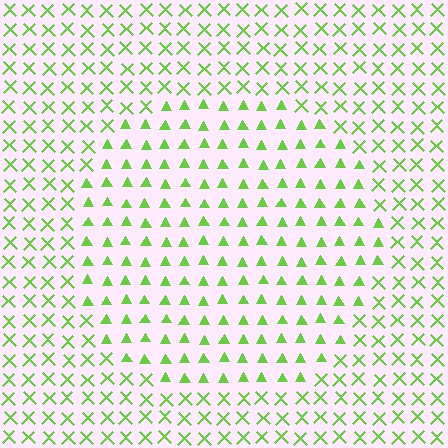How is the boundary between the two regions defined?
The boundary is defined by a change in element shape: triangles inside vs. X marks outside. All elements share the same color and spacing.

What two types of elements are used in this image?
The image uses triangles inside the circle region and X marks outside it.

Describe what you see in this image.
The image is filled with small lime elements arranged in a uniform grid. A circle-shaped region contains triangles, while the surrounding area contains X marks. The boundary is defined purely by the change in element shape.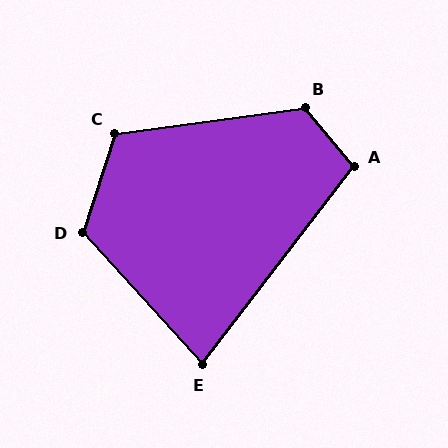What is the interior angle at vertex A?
Approximately 103 degrees (obtuse).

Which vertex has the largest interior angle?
B, at approximately 122 degrees.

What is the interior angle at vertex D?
Approximately 120 degrees (obtuse).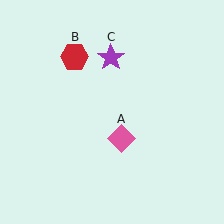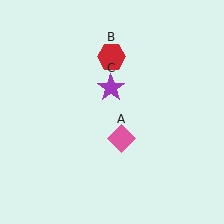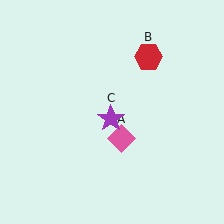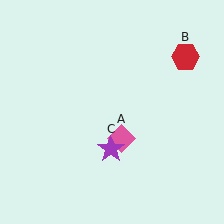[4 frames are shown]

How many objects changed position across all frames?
2 objects changed position: red hexagon (object B), purple star (object C).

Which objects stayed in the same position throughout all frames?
Pink diamond (object A) remained stationary.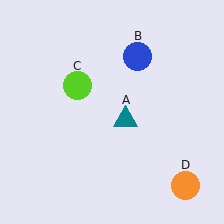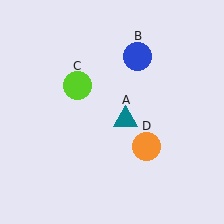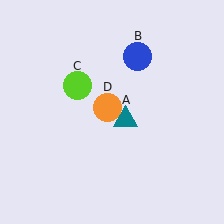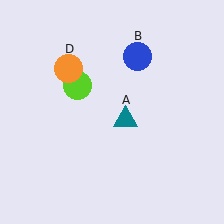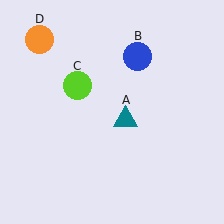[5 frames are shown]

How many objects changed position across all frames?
1 object changed position: orange circle (object D).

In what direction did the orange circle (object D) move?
The orange circle (object D) moved up and to the left.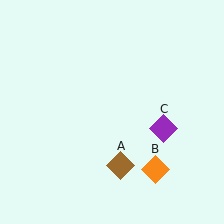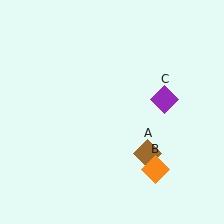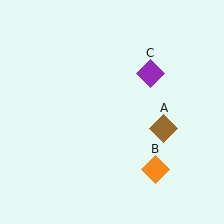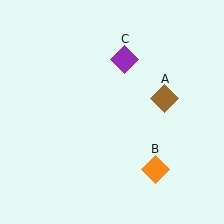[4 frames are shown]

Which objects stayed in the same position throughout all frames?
Orange diamond (object B) remained stationary.